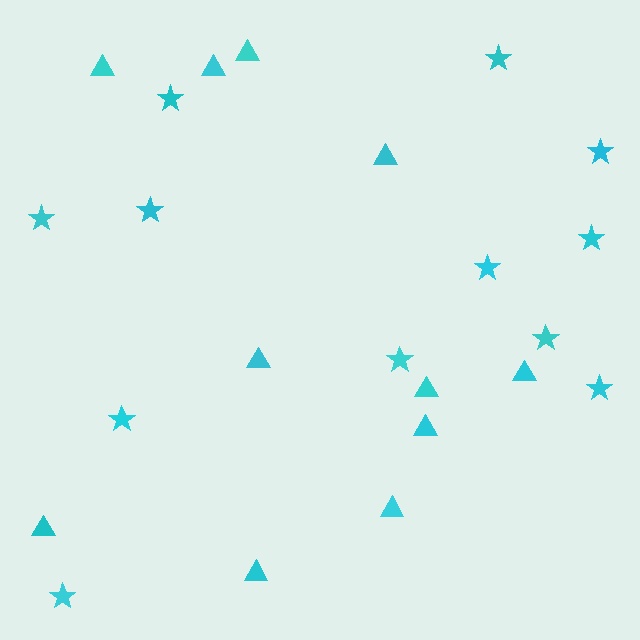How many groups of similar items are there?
There are 2 groups: one group of stars (12) and one group of triangles (11).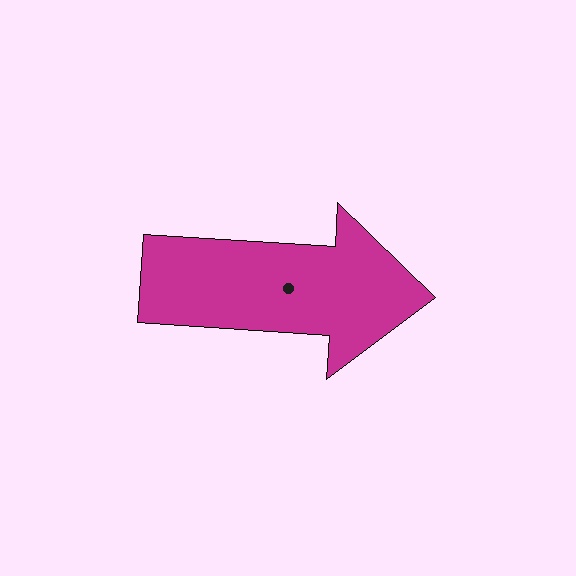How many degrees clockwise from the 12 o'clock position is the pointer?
Approximately 94 degrees.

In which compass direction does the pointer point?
East.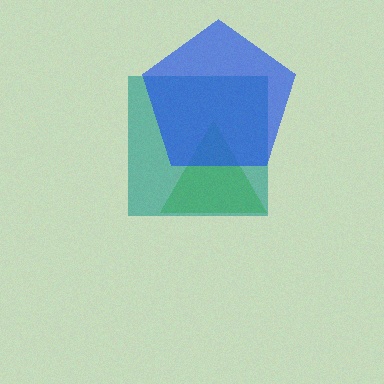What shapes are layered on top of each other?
The layered shapes are: a lime triangle, a teal square, a blue pentagon.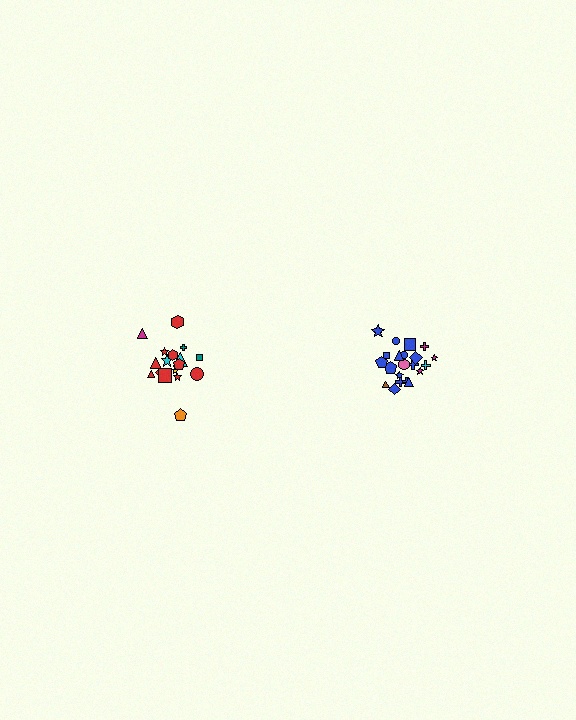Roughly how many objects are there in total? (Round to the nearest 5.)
Roughly 40 objects in total.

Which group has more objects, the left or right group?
The right group.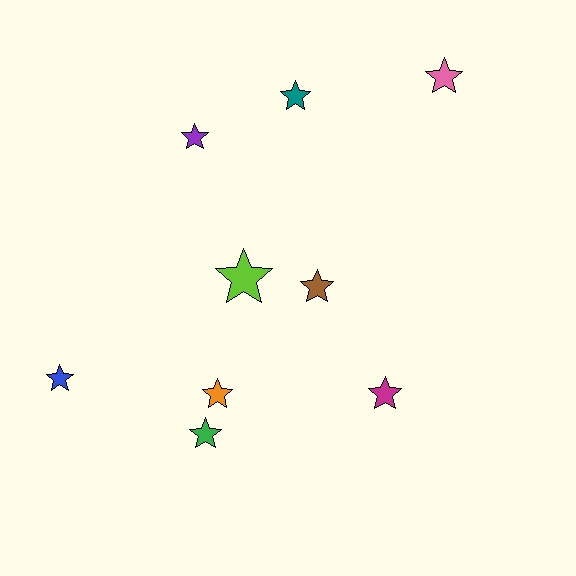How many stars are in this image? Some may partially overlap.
There are 9 stars.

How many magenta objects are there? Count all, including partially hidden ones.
There is 1 magenta object.